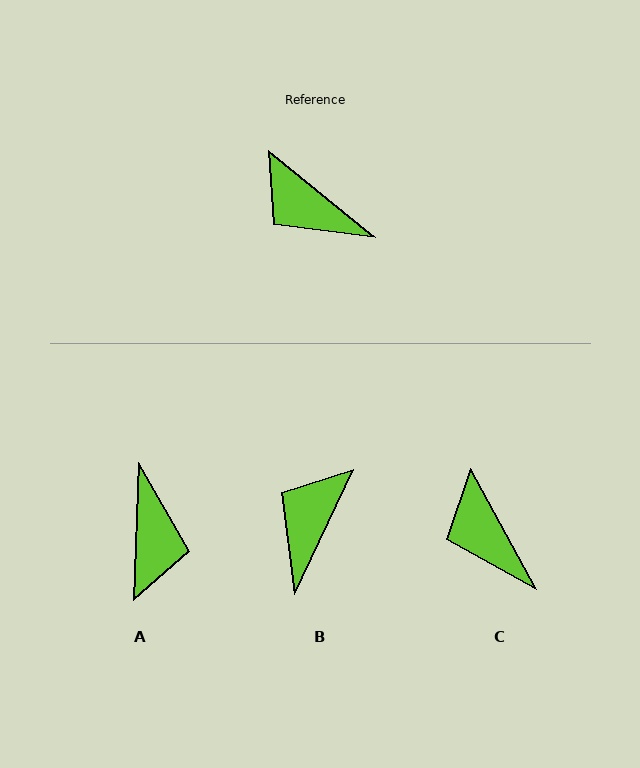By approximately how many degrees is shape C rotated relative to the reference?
Approximately 22 degrees clockwise.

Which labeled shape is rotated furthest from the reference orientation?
A, about 127 degrees away.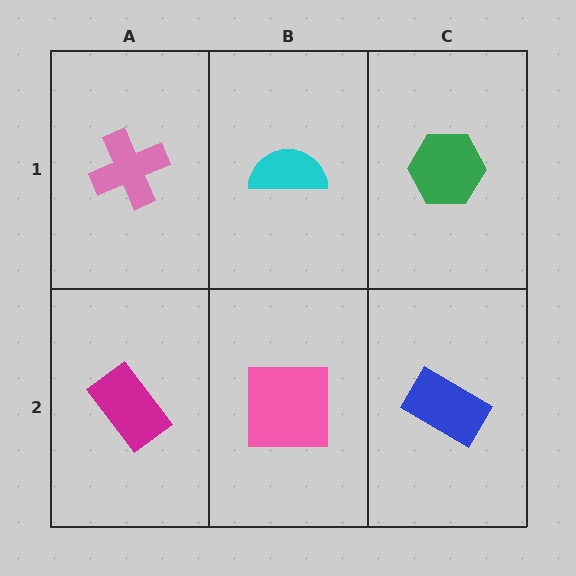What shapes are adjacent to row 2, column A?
A pink cross (row 1, column A), a pink square (row 2, column B).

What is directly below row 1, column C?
A blue rectangle.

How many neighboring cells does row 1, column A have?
2.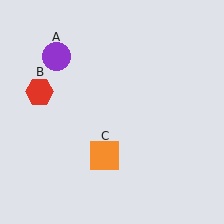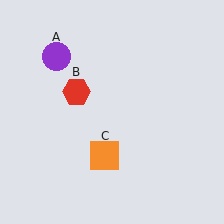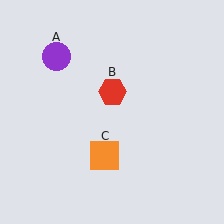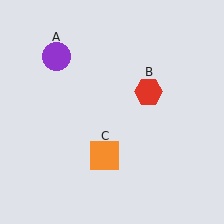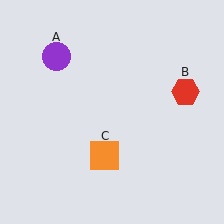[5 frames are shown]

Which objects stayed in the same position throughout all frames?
Purple circle (object A) and orange square (object C) remained stationary.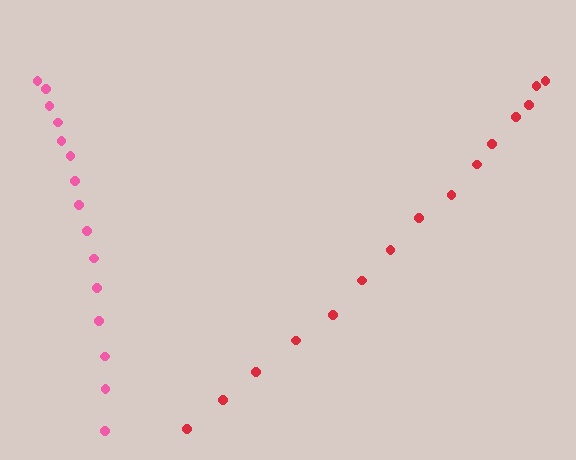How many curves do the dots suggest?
There are 2 distinct paths.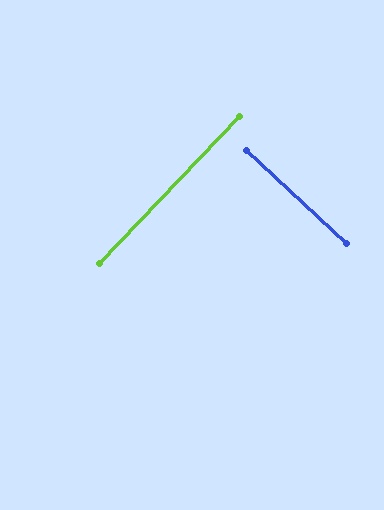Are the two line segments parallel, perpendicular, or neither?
Perpendicular — they meet at approximately 89°.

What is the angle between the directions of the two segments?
Approximately 89 degrees.